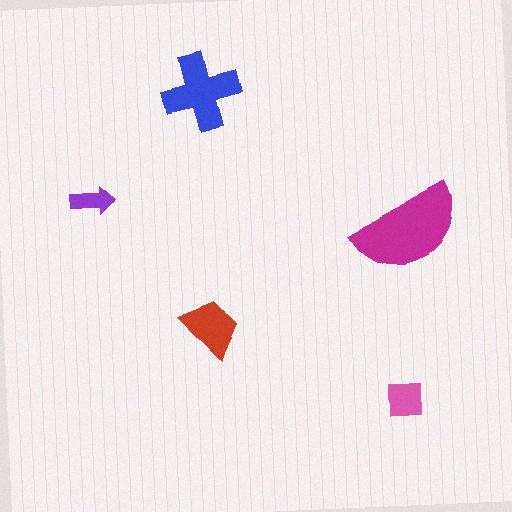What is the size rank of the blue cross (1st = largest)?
2nd.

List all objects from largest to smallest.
The magenta semicircle, the blue cross, the red trapezoid, the pink square, the purple arrow.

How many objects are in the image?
There are 5 objects in the image.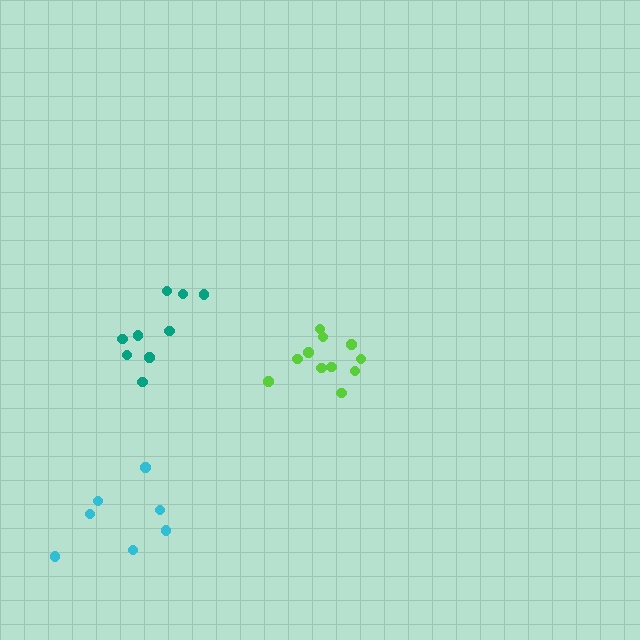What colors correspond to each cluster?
The clusters are colored: lime, teal, cyan.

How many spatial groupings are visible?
There are 3 spatial groupings.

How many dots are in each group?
Group 1: 11 dots, Group 2: 9 dots, Group 3: 7 dots (27 total).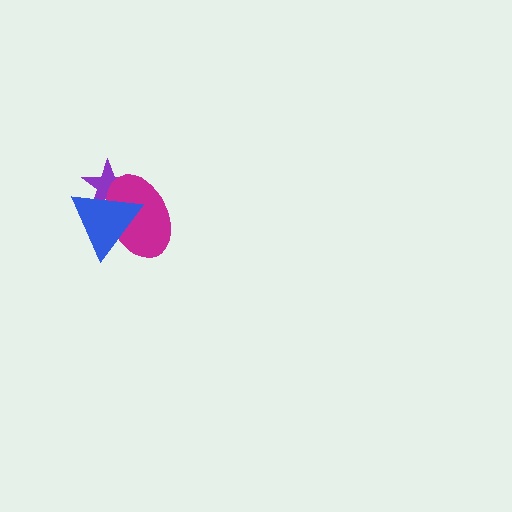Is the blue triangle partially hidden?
No, no other shape covers it.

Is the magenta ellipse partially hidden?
Yes, it is partially covered by another shape.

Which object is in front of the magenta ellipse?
The blue triangle is in front of the magenta ellipse.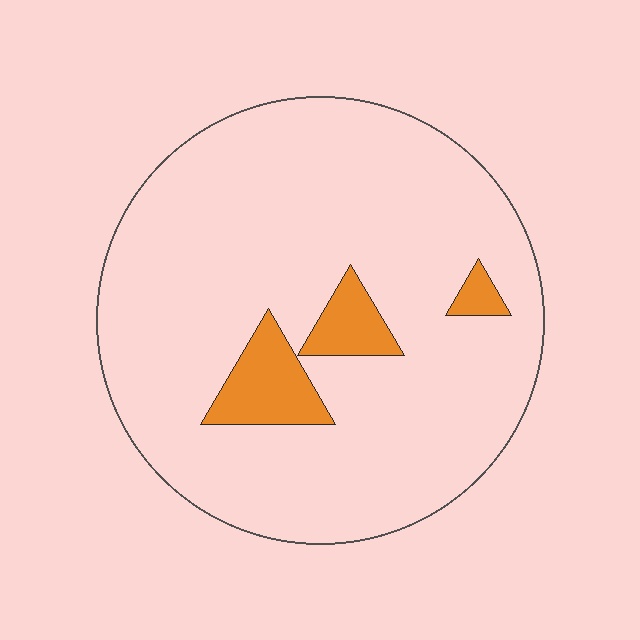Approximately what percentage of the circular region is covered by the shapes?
Approximately 10%.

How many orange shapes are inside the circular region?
3.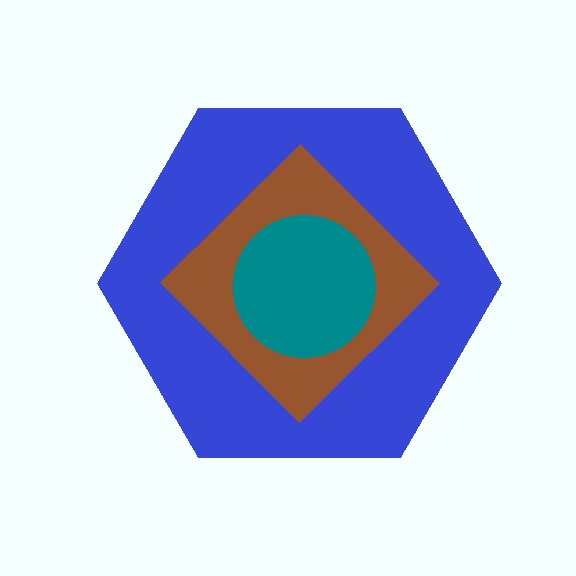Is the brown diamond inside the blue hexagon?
Yes.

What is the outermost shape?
The blue hexagon.